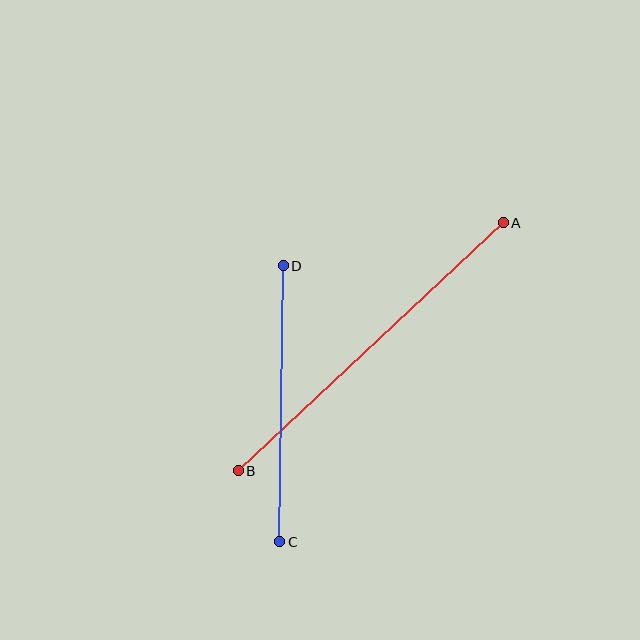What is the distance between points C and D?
The distance is approximately 276 pixels.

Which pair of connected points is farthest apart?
Points A and B are farthest apart.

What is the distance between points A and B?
The distance is approximately 363 pixels.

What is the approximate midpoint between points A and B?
The midpoint is at approximately (371, 347) pixels.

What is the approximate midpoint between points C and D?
The midpoint is at approximately (282, 404) pixels.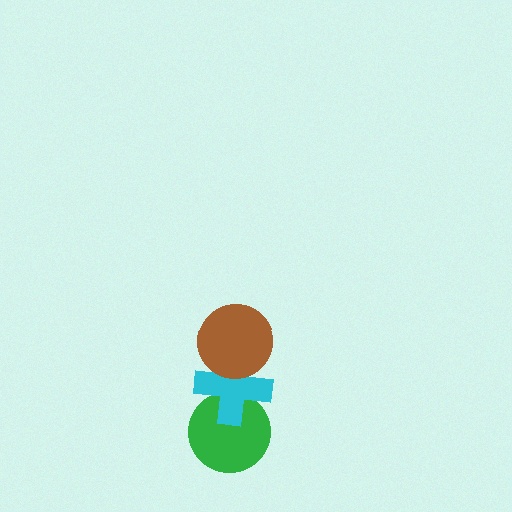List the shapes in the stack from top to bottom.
From top to bottom: the brown circle, the cyan cross, the green circle.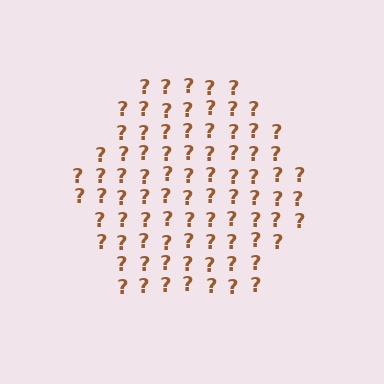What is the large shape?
The large shape is a hexagon.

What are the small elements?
The small elements are question marks.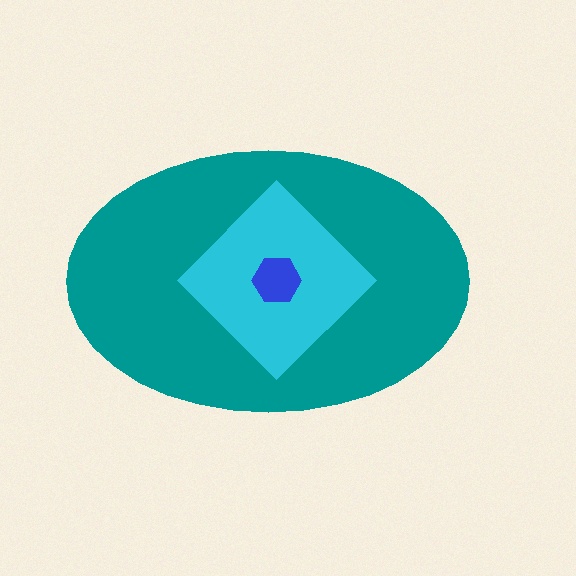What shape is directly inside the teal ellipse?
The cyan diamond.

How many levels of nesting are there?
3.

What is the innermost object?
The blue hexagon.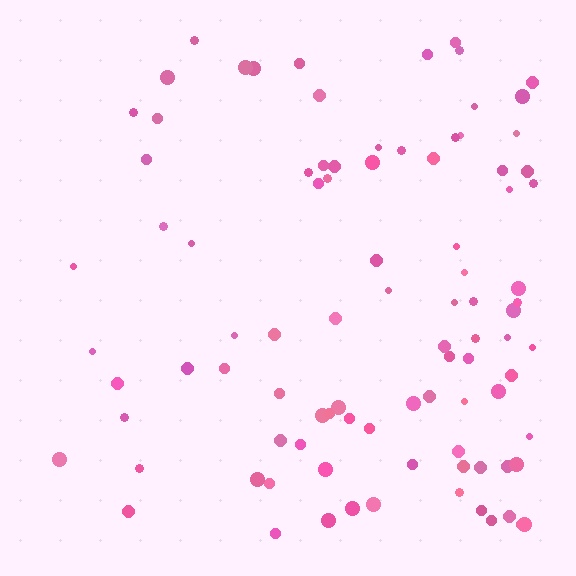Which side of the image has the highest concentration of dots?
The right.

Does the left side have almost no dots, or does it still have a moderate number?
Still a moderate number, just noticeably fewer than the right.